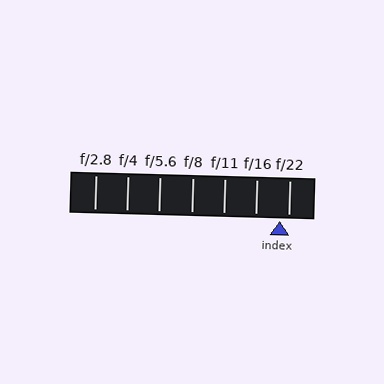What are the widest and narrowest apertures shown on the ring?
The widest aperture shown is f/2.8 and the narrowest is f/22.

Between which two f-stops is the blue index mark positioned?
The index mark is between f/16 and f/22.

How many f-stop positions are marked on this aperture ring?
There are 7 f-stop positions marked.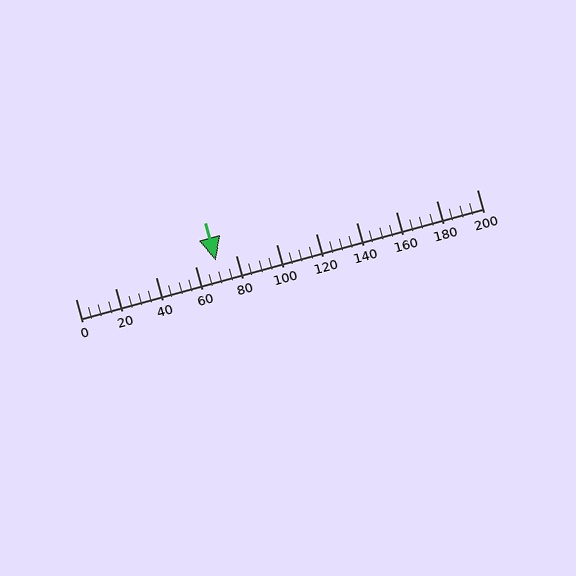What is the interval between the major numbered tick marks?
The major tick marks are spaced 20 units apart.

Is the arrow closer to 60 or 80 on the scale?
The arrow is closer to 80.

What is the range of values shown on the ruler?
The ruler shows values from 0 to 200.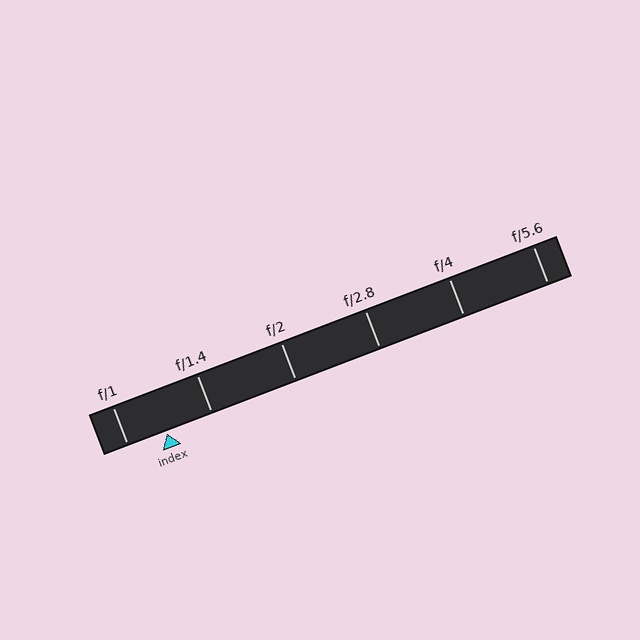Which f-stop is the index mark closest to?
The index mark is closest to f/1.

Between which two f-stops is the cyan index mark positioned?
The index mark is between f/1 and f/1.4.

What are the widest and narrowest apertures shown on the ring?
The widest aperture shown is f/1 and the narrowest is f/5.6.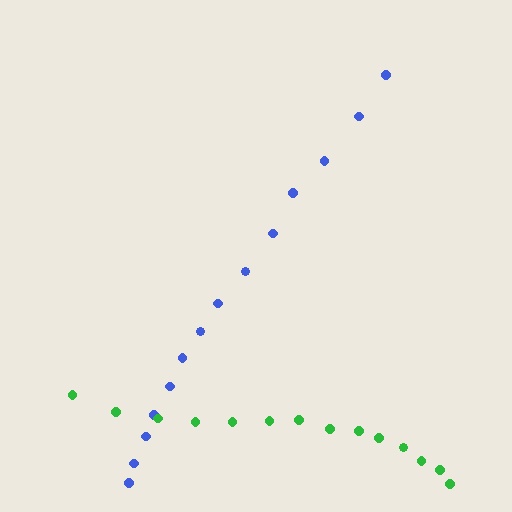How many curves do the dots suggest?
There are 2 distinct paths.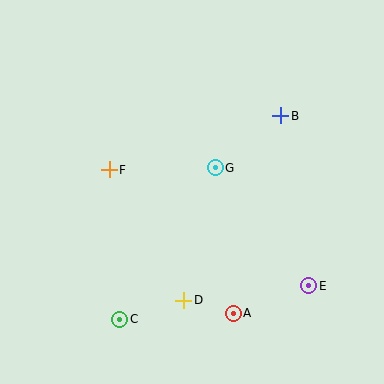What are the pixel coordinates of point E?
Point E is at (309, 286).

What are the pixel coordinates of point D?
Point D is at (184, 300).